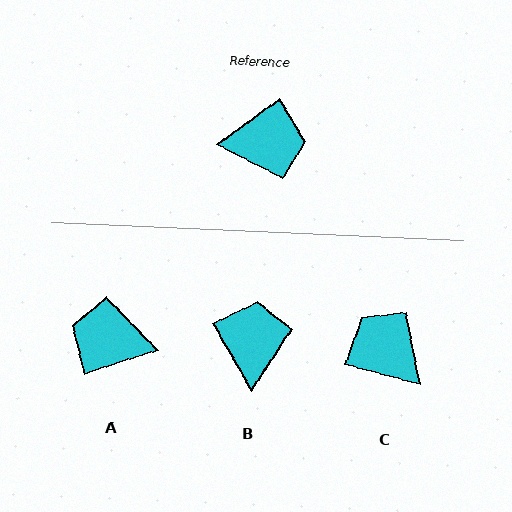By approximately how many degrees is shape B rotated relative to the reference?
Approximately 84 degrees counter-clockwise.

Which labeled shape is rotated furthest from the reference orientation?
A, about 162 degrees away.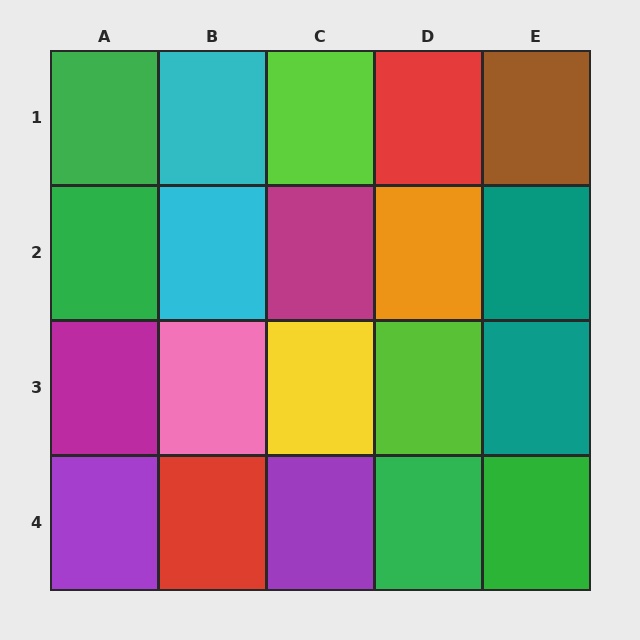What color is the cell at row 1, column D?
Red.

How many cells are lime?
2 cells are lime.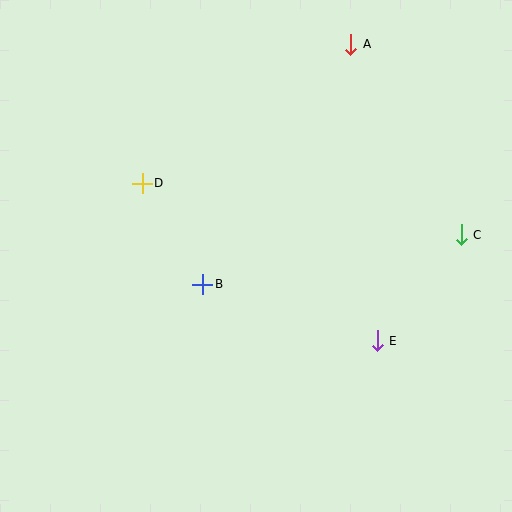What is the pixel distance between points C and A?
The distance between C and A is 220 pixels.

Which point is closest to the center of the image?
Point B at (203, 284) is closest to the center.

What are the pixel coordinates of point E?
Point E is at (377, 341).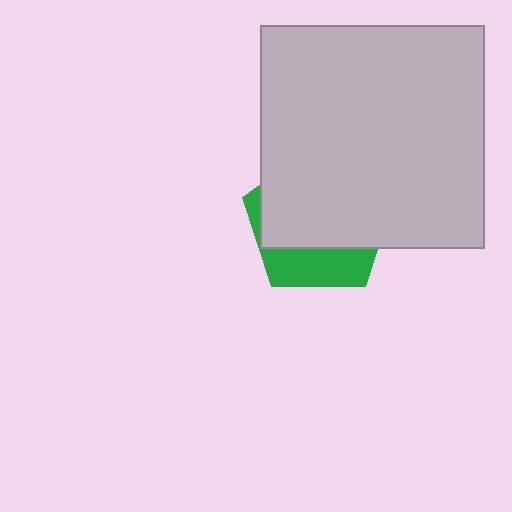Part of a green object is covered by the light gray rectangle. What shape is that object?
It is a pentagon.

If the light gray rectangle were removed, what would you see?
You would see the complete green pentagon.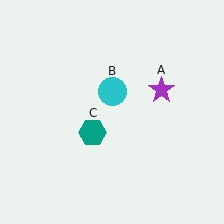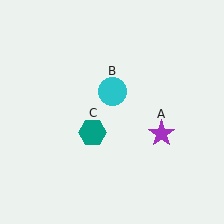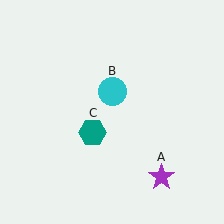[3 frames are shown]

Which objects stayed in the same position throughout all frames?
Cyan circle (object B) and teal hexagon (object C) remained stationary.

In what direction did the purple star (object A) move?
The purple star (object A) moved down.